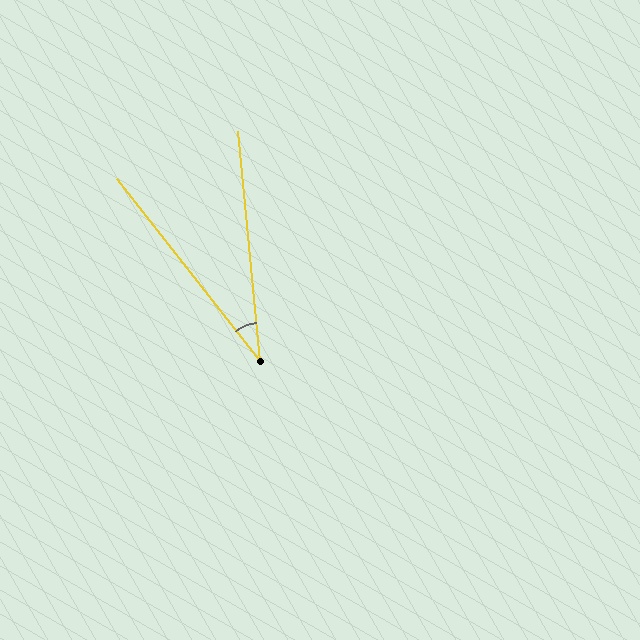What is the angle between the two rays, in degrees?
Approximately 33 degrees.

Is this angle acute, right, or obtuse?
It is acute.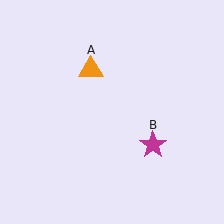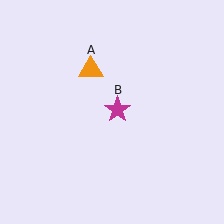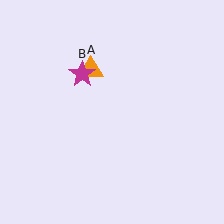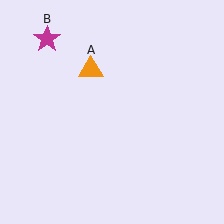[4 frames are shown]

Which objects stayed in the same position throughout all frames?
Orange triangle (object A) remained stationary.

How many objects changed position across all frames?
1 object changed position: magenta star (object B).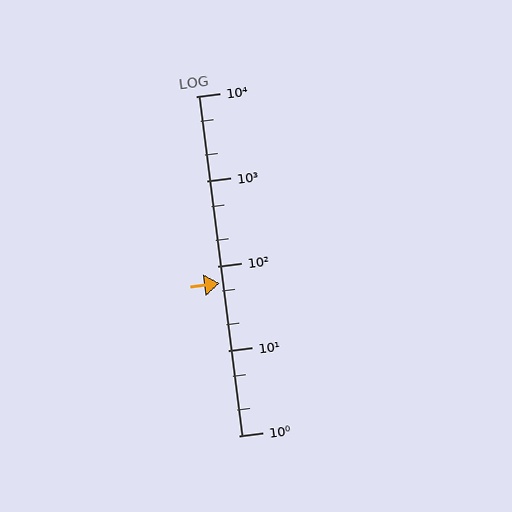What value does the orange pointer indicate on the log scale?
The pointer indicates approximately 63.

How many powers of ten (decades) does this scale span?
The scale spans 4 decades, from 1 to 10000.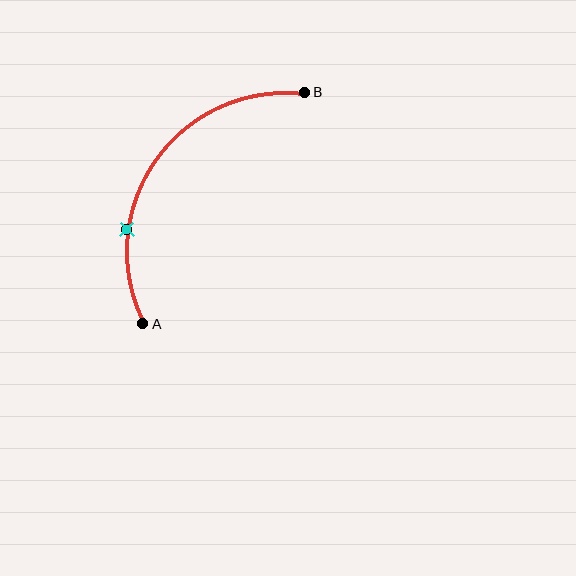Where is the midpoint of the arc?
The arc midpoint is the point on the curve farthest from the straight line joining A and B. It sits above and to the left of that line.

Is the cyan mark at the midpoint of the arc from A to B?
No. The cyan mark lies on the arc but is closer to endpoint A. The arc midpoint would be at the point on the curve equidistant along the arc from both A and B.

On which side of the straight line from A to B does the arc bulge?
The arc bulges above and to the left of the straight line connecting A and B.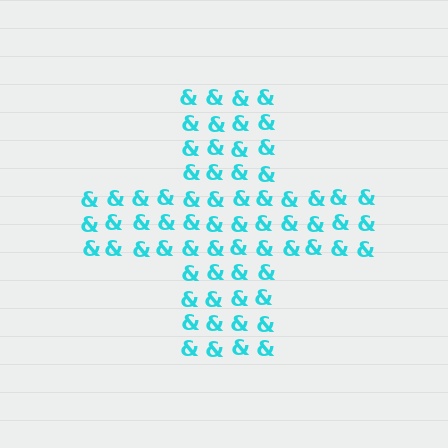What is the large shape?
The large shape is a cross.